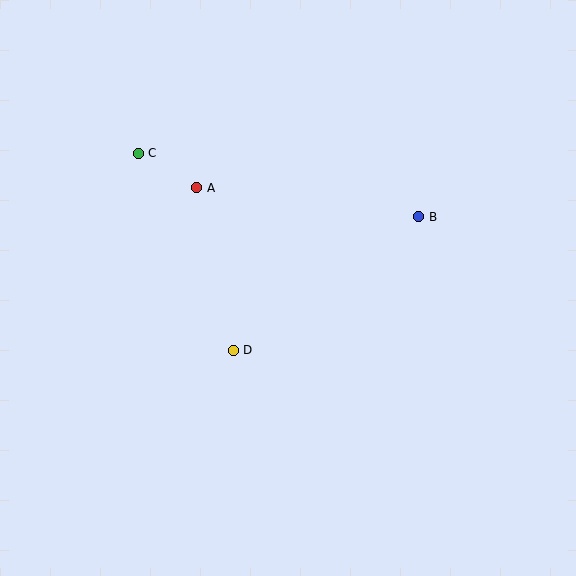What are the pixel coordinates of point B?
Point B is at (419, 217).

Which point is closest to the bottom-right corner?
Point B is closest to the bottom-right corner.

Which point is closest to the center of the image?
Point D at (233, 350) is closest to the center.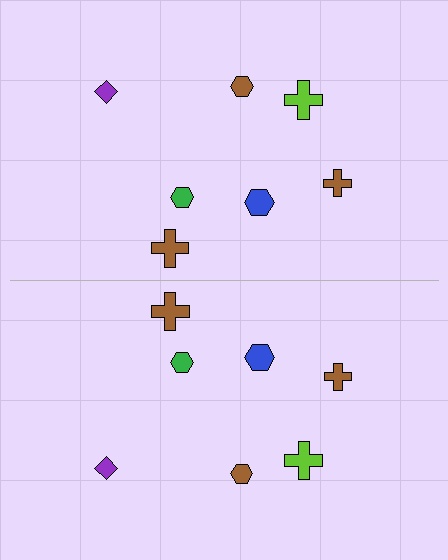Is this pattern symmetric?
Yes, this pattern has bilateral (reflection) symmetry.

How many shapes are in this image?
There are 14 shapes in this image.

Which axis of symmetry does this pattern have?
The pattern has a horizontal axis of symmetry running through the center of the image.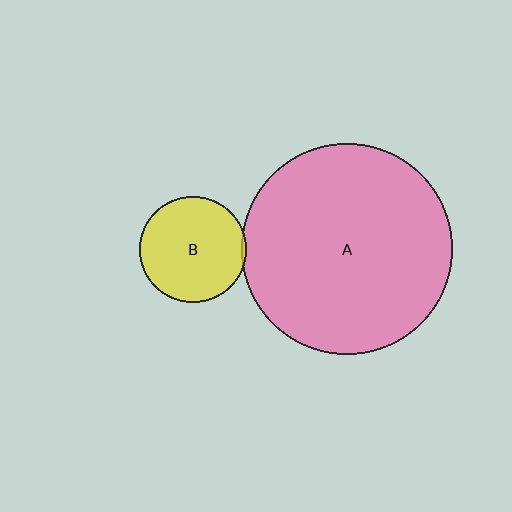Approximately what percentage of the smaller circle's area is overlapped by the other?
Approximately 5%.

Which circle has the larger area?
Circle A (pink).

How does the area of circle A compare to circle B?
Approximately 3.9 times.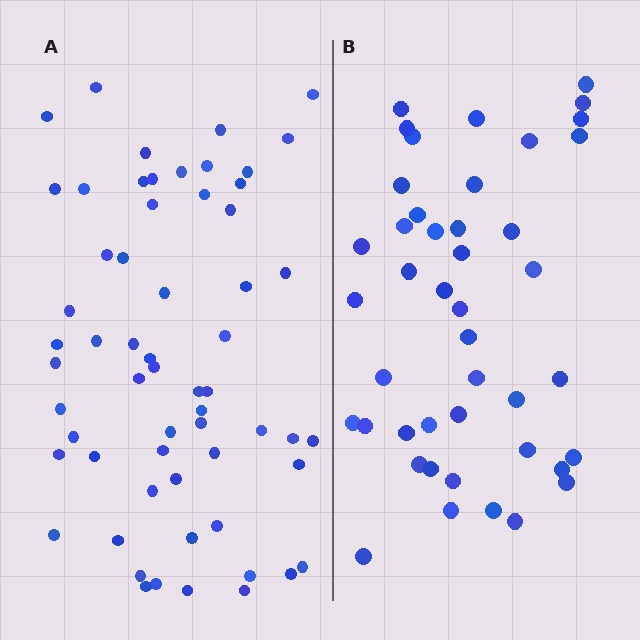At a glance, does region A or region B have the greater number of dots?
Region A (the left region) has more dots.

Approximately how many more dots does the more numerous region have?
Region A has approximately 15 more dots than region B.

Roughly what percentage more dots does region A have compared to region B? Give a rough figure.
About 35% more.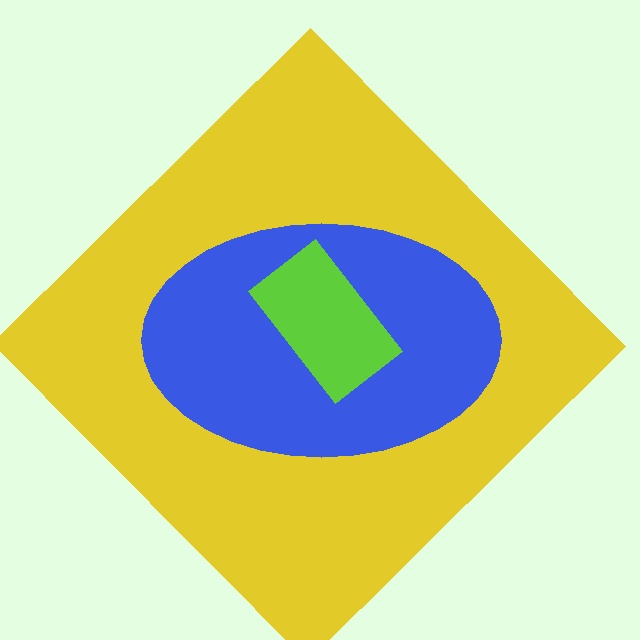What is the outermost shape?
The yellow diamond.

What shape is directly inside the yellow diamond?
The blue ellipse.